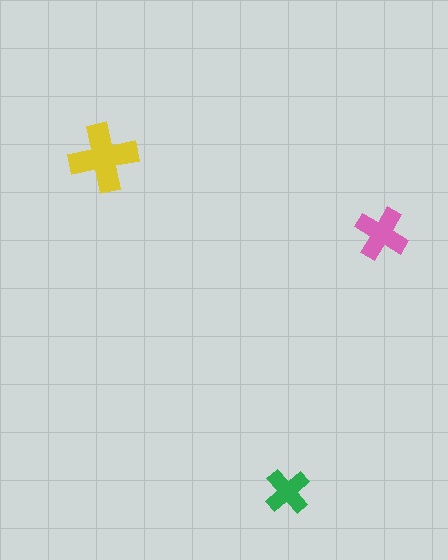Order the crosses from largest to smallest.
the yellow one, the pink one, the green one.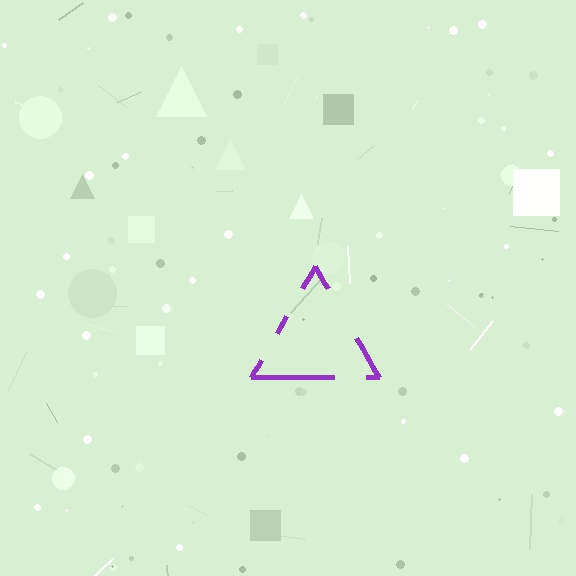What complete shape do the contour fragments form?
The contour fragments form a triangle.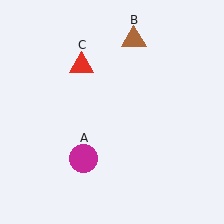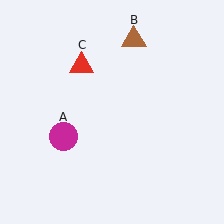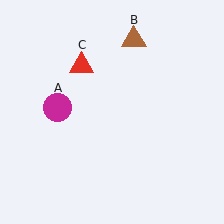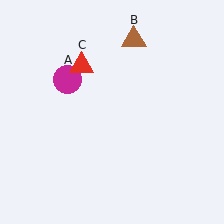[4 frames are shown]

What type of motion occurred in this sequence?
The magenta circle (object A) rotated clockwise around the center of the scene.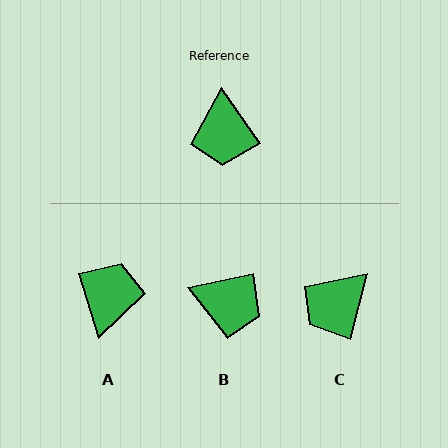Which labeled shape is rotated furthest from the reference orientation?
A, about 162 degrees away.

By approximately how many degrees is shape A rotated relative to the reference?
Approximately 162 degrees counter-clockwise.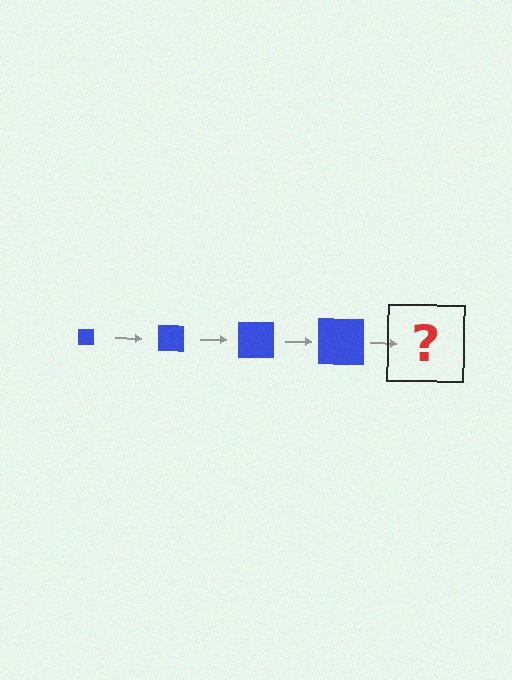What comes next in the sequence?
The next element should be a blue square, larger than the previous one.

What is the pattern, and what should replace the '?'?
The pattern is that the square gets progressively larger each step. The '?' should be a blue square, larger than the previous one.